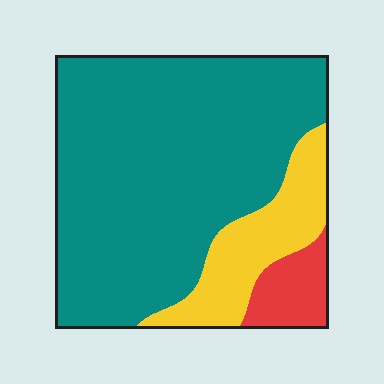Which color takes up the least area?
Red, at roughly 10%.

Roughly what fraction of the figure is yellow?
Yellow takes up about one sixth (1/6) of the figure.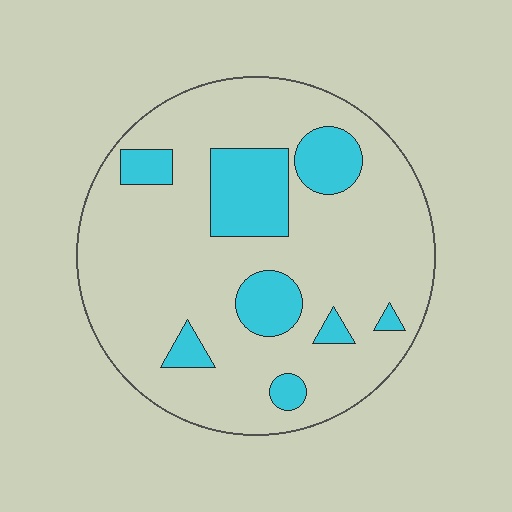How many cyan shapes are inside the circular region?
8.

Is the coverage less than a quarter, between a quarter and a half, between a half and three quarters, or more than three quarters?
Less than a quarter.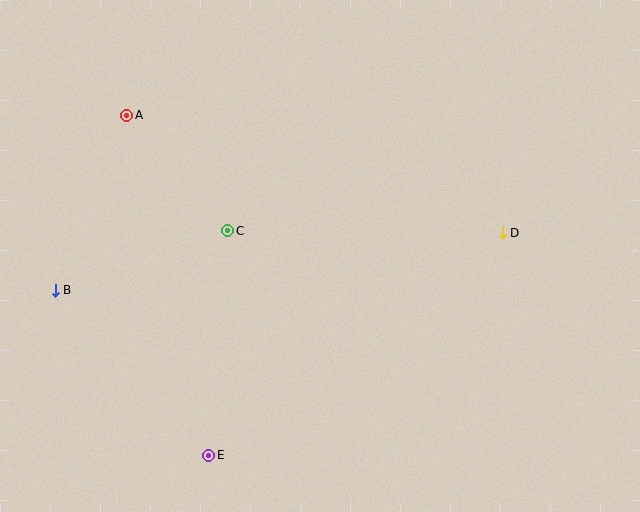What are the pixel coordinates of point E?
Point E is at (209, 455).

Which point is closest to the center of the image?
Point C at (228, 231) is closest to the center.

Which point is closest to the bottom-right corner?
Point D is closest to the bottom-right corner.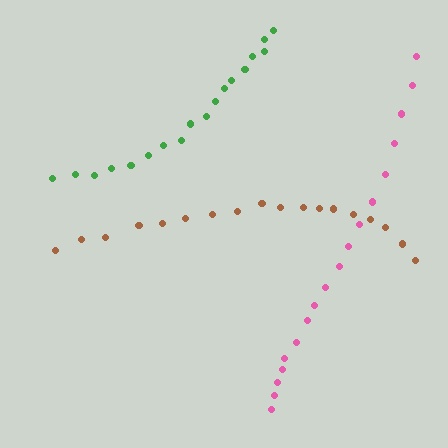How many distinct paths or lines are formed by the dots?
There are 3 distinct paths.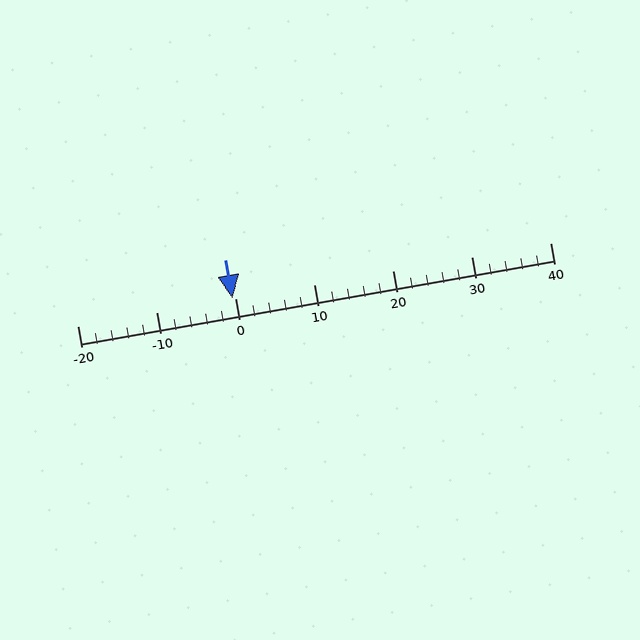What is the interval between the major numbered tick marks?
The major tick marks are spaced 10 units apart.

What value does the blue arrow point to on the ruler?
The blue arrow points to approximately 0.